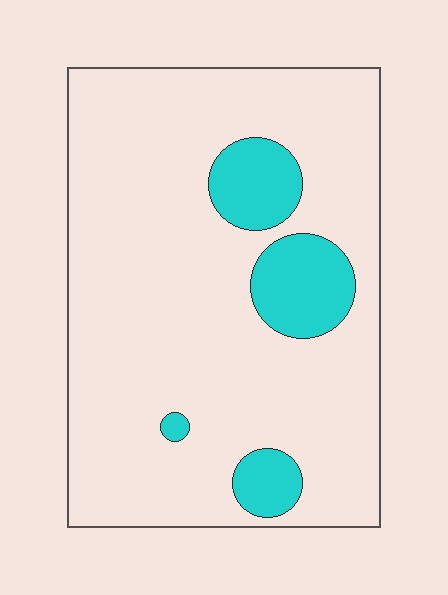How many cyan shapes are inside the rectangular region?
4.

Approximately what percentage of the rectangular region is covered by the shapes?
Approximately 15%.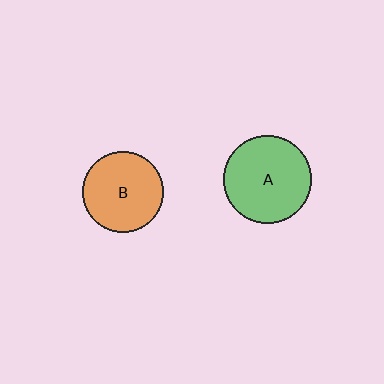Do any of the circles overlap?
No, none of the circles overlap.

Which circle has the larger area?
Circle A (green).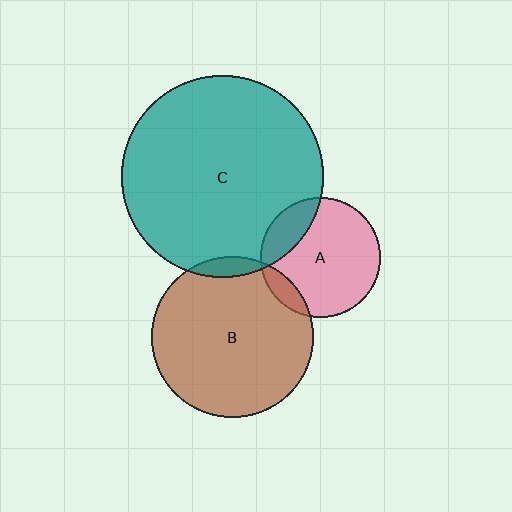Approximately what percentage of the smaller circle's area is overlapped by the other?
Approximately 20%.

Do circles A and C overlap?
Yes.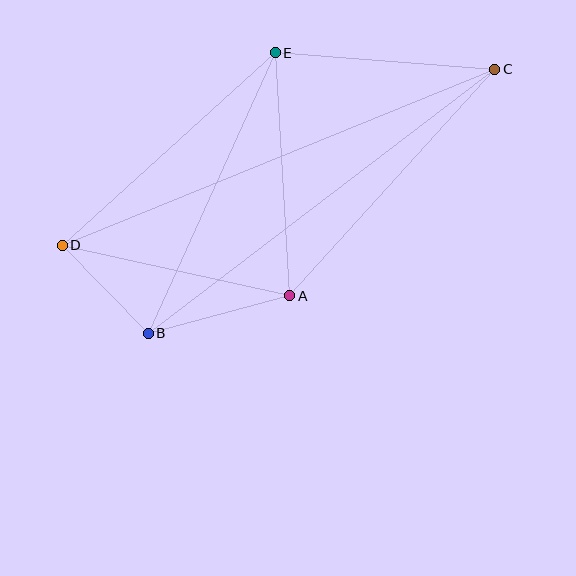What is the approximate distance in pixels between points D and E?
The distance between D and E is approximately 287 pixels.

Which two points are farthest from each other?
Points C and D are farthest from each other.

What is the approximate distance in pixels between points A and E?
The distance between A and E is approximately 244 pixels.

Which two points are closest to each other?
Points B and D are closest to each other.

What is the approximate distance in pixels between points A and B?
The distance between A and B is approximately 146 pixels.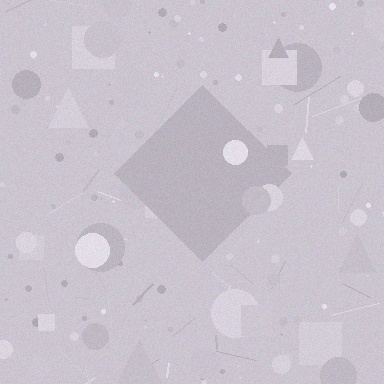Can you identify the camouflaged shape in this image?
The camouflaged shape is a diamond.